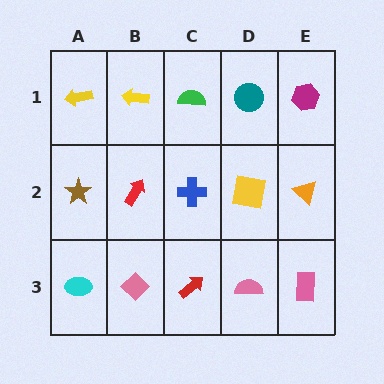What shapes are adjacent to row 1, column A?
A brown star (row 2, column A), a yellow arrow (row 1, column B).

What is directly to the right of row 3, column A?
A pink diamond.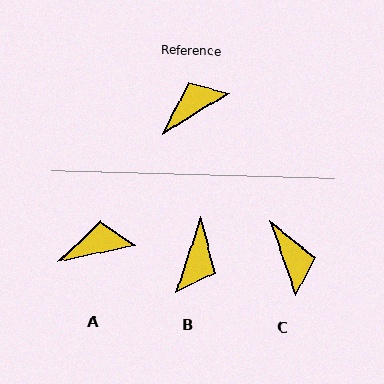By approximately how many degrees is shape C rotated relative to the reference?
Approximately 102 degrees clockwise.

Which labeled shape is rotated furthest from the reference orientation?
B, about 139 degrees away.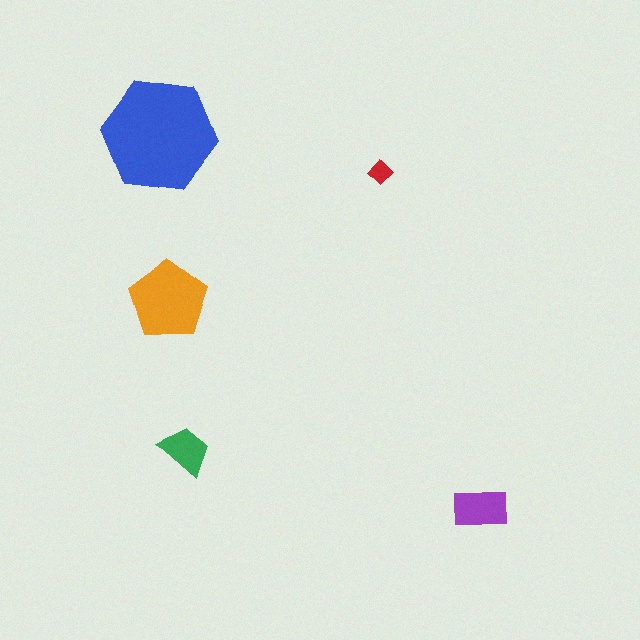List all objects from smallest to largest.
The red diamond, the green trapezoid, the purple rectangle, the orange pentagon, the blue hexagon.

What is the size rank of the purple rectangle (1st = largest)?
3rd.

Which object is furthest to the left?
The blue hexagon is leftmost.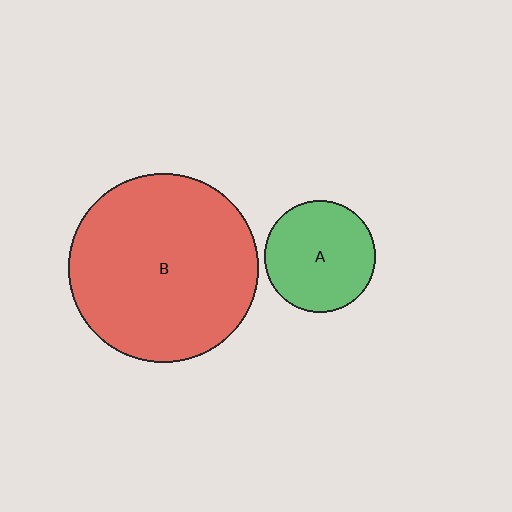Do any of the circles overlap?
No, none of the circles overlap.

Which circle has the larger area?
Circle B (red).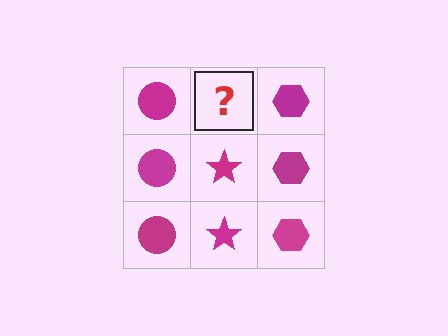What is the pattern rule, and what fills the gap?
The rule is that each column has a consistent shape. The gap should be filled with a magenta star.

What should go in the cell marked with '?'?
The missing cell should contain a magenta star.